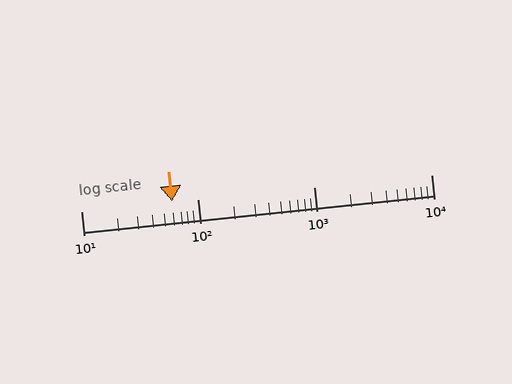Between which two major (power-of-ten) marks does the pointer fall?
The pointer is between 10 and 100.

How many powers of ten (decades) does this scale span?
The scale spans 3 decades, from 10 to 10000.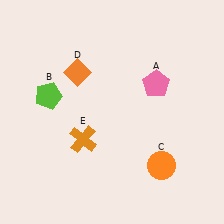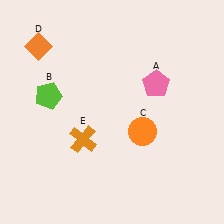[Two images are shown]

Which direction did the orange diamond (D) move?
The orange diamond (D) moved left.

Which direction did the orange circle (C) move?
The orange circle (C) moved up.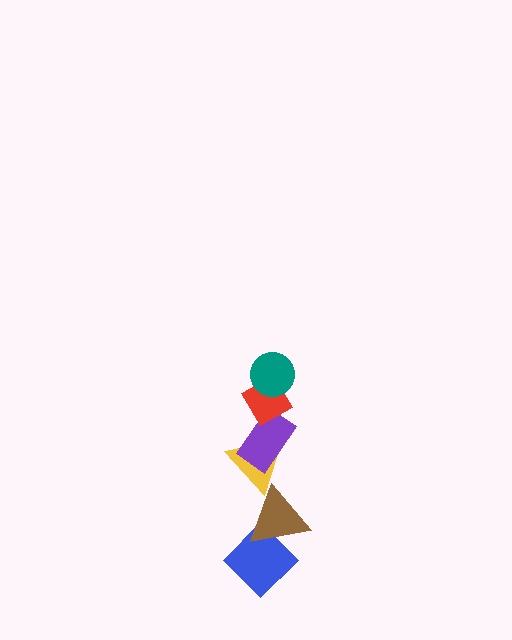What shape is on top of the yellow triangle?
The purple rectangle is on top of the yellow triangle.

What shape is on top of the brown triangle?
The yellow triangle is on top of the brown triangle.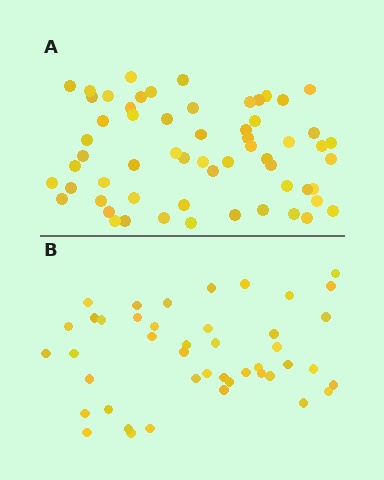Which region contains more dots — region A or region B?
Region A (the top region) has more dots.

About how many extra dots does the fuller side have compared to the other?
Region A has approximately 15 more dots than region B.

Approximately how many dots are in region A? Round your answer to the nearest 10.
About 60 dots.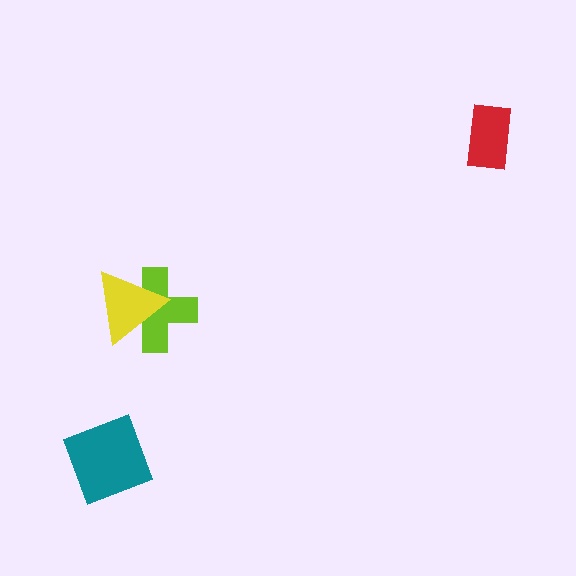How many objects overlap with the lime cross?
1 object overlaps with the lime cross.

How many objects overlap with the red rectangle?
0 objects overlap with the red rectangle.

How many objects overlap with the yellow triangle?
1 object overlaps with the yellow triangle.